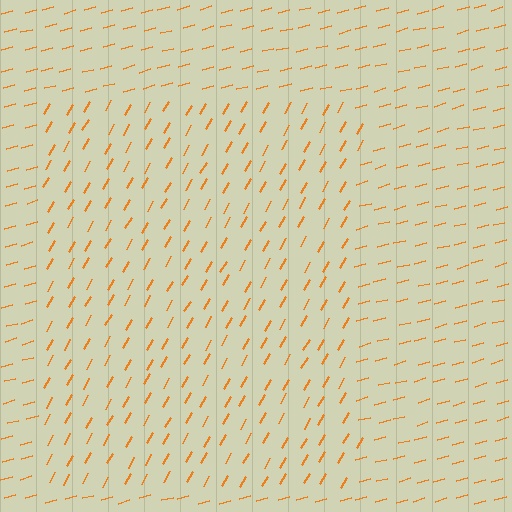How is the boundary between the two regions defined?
The boundary is defined purely by a change in line orientation (approximately 45 degrees difference). All lines are the same color and thickness.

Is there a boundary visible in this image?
Yes, there is a texture boundary formed by a change in line orientation.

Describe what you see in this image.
The image is filled with small orange line segments. A rectangle region in the image has lines oriented differently from the surrounding lines, creating a visible texture boundary.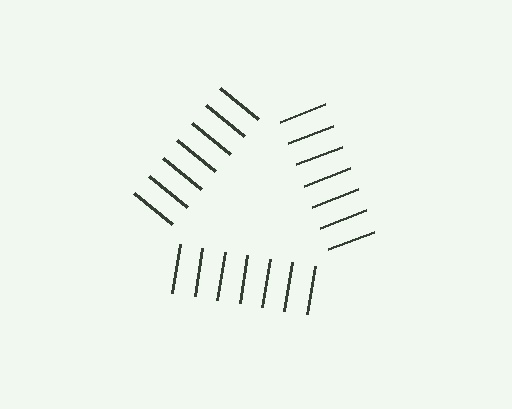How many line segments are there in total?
21 — 7 along each of the 3 edges.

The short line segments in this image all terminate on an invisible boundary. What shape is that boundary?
An illusory triangle — the line segments terminate on its edges but no continuous stroke is drawn.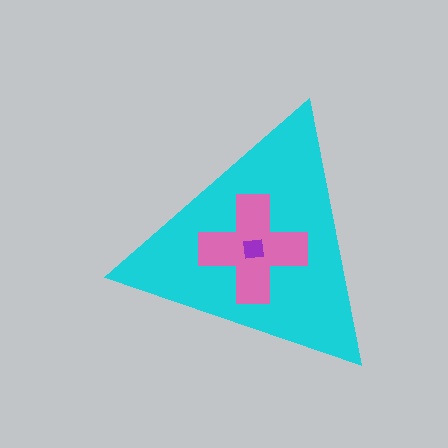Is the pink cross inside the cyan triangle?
Yes.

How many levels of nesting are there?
3.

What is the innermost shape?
The purple square.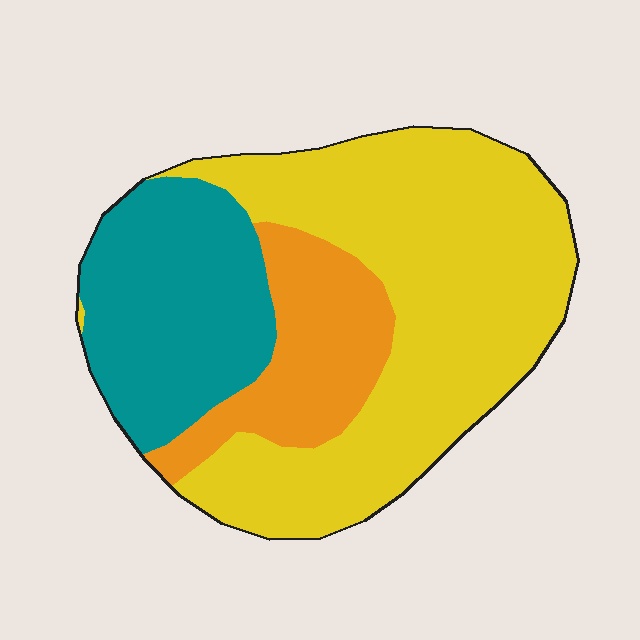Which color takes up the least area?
Orange, at roughly 20%.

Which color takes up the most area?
Yellow, at roughly 55%.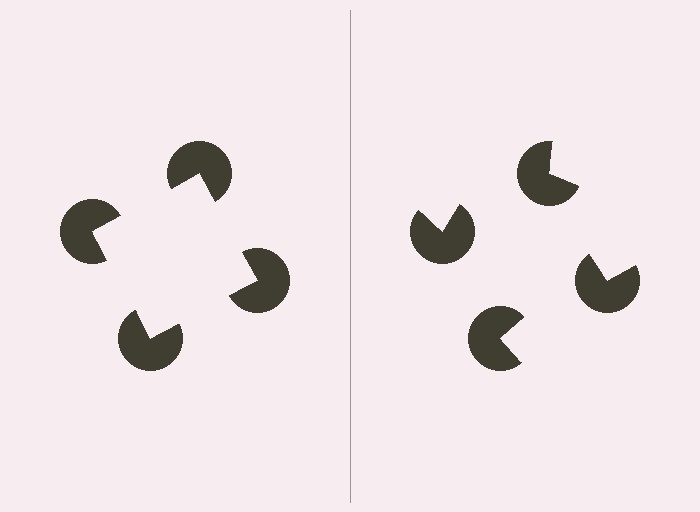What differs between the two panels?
The pac-man discs are positioned identically on both sides; only the wedge orientations differ. On the left they align to a square; on the right they are misaligned.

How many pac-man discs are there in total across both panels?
8 — 4 on each side.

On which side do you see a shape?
An illusory square appears on the left side. On the right side the wedge cuts are rotated, so no coherent shape forms.